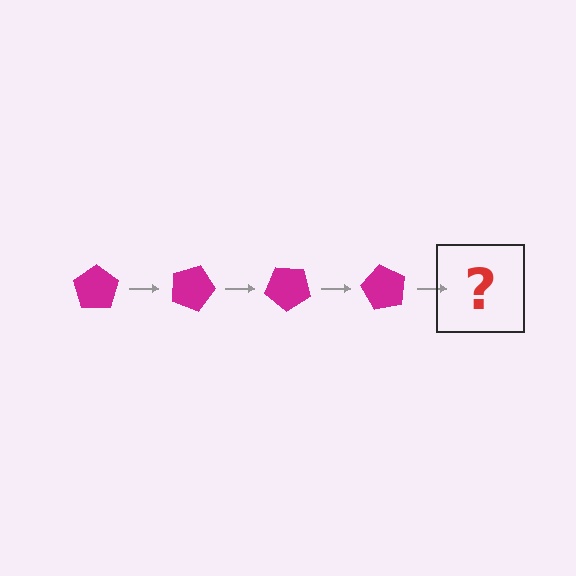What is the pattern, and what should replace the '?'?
The pattern is that the pentagon rotates 20 degrees each step. The '?' should be a magenta pentagon rotated 80 degrees.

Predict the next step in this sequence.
The next step is a magenta pentagon rotated 80 degrees.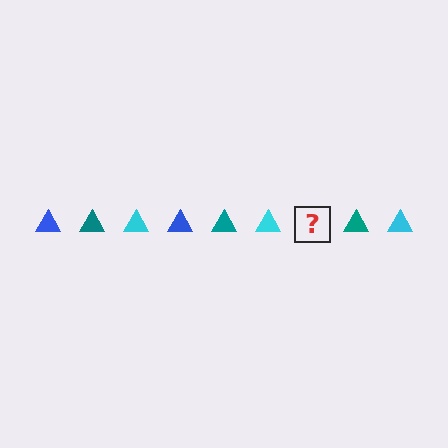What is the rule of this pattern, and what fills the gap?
The rule is that the pattern cycles through blue, teal, cyan triangles. The gap should be filled with a blue triangle.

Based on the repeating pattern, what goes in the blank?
The blank should be a blue triangle.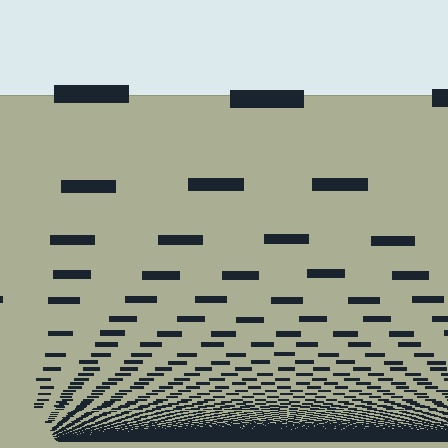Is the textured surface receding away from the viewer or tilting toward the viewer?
The surface appears to tilt toward the viewer. Texture elements get larger and sparser toward the top.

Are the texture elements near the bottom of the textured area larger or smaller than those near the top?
Smaller. The gradient is inverted — elements near the bottom are smaller and denser.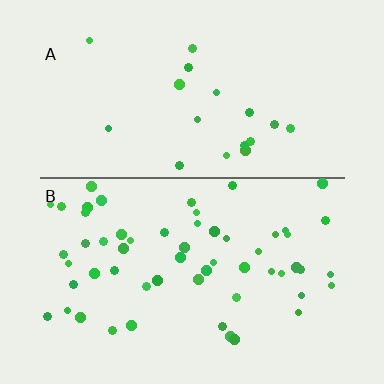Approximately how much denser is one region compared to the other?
Approximately 2.9× — region B over region A.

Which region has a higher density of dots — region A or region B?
B (the bottom).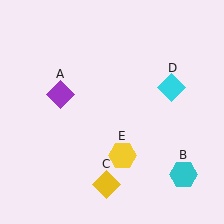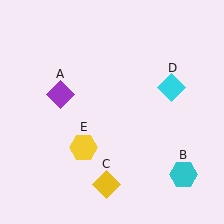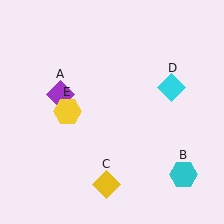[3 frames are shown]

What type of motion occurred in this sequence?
The yellow hexagon (object E) rotated clockwise around the center of the scene.